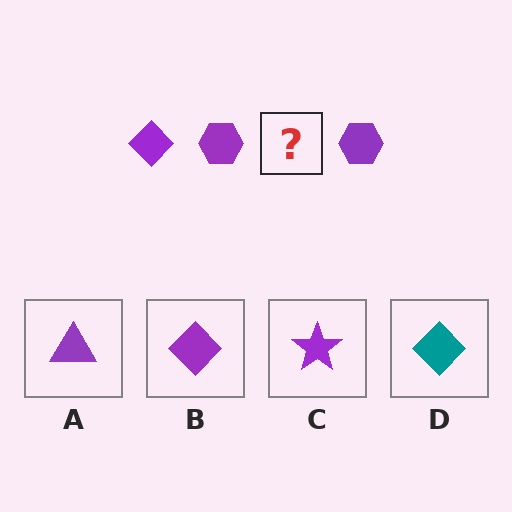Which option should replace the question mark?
Option B.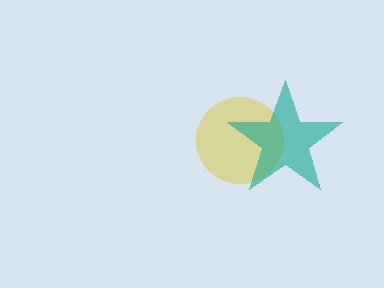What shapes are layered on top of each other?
The layered shapes are: a yellow circle, a teal star.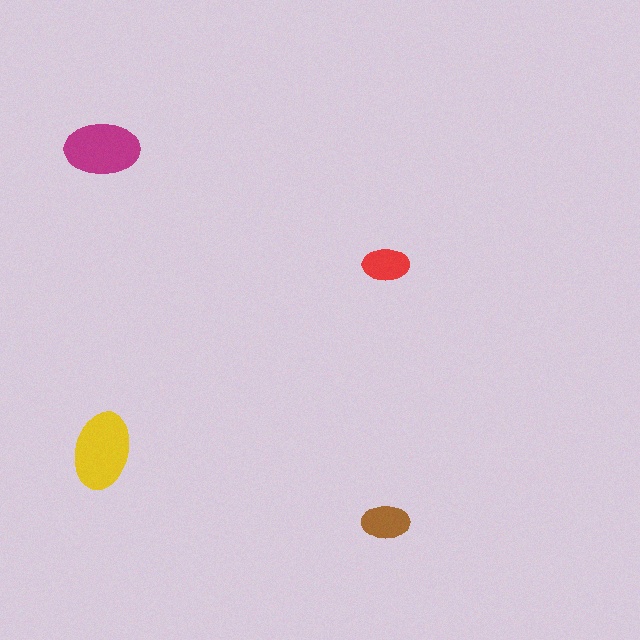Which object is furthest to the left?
The magenta ellipse is leftmost.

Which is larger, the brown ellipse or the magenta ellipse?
The magenta one.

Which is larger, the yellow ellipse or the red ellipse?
The yellow one.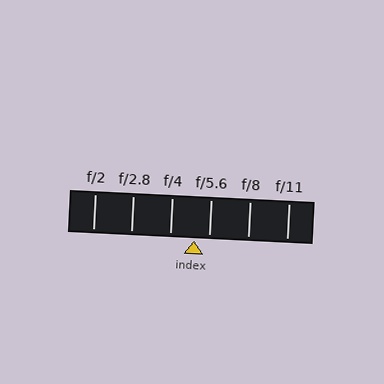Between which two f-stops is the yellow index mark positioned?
The index mark is between f/4 and f/5.6.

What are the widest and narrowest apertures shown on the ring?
The widest aperture shown is f/2 and the narrowest is f/11.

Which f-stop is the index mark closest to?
The index mark is closest to f/5.6.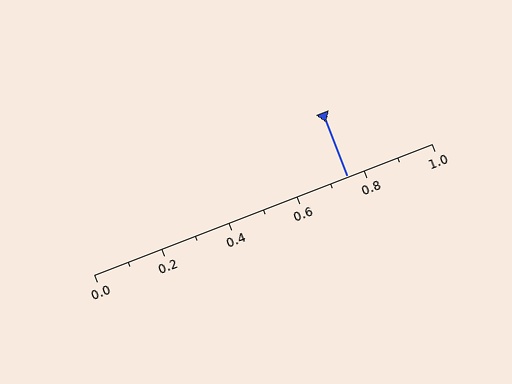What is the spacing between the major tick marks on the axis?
The major ticks are spaced 0.2 apart.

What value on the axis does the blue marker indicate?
The marker indicates approximately 0.75.